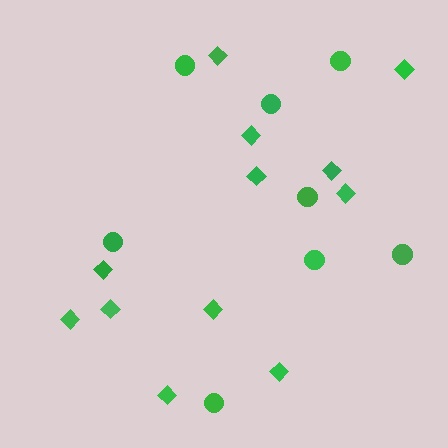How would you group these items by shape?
There are 2 groups: one group of circles (8) and one group of diamonds (12).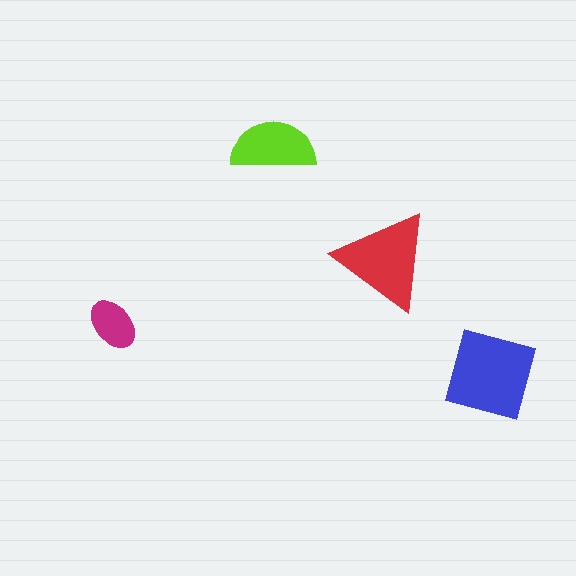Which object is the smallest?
The magenta ellipse.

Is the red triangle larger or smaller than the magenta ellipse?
Larger.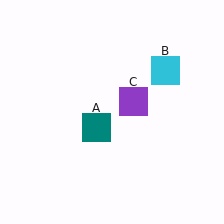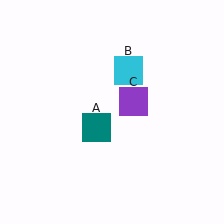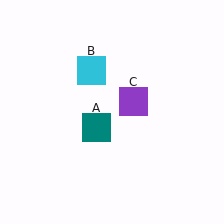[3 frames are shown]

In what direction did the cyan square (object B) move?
The cyan square (object B) moved left.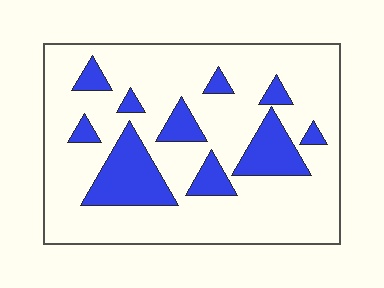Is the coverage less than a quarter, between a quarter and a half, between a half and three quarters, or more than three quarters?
Less than a quarter.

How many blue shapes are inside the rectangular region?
10.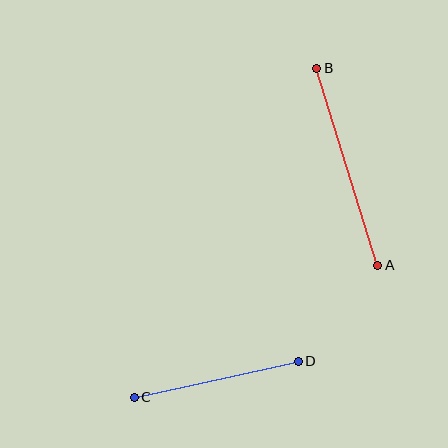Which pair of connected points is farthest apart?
Points A and B are farthest apart.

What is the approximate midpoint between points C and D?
The midpoint is at approximately (216, 379) pixels.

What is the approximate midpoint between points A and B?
The midpoint is at approximately (347, 167) pixels.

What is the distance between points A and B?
The distance is approximately 206 pixels.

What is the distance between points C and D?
The distance is approximately 168 pixels.